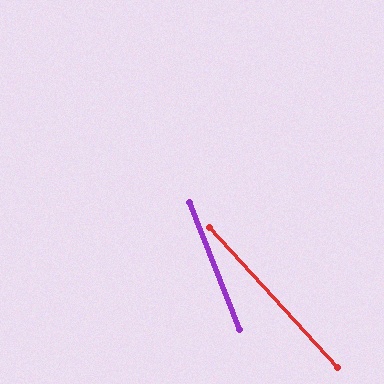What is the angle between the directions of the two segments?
Approximately 21 degrees.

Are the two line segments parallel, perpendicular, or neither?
Neither parallel nor perpendicular — they differ by about 21°.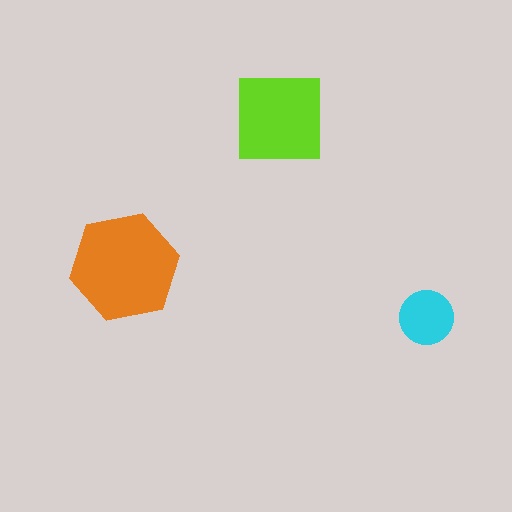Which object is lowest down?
The cyan circle is bottommost.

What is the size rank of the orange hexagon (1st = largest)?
1st.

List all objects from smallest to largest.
The cyan circle, the lime square, the orange hexagon.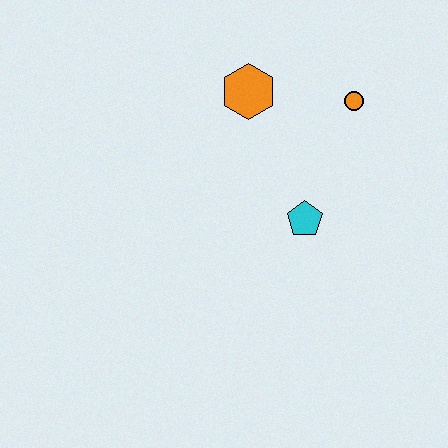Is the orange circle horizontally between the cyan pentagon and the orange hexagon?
No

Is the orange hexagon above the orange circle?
Yes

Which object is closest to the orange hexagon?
The orange circle is closest to the orange hexagon.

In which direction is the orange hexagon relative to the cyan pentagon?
The orange hexagon is above the cyan pentagon.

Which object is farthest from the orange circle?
The cyan pentagon is farthest from the orange circle.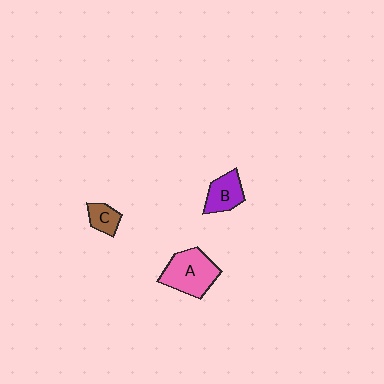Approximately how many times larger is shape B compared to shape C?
Approximately 1.5 times.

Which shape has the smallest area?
Shape C (brown).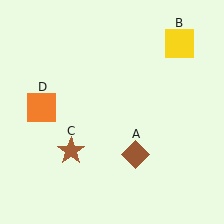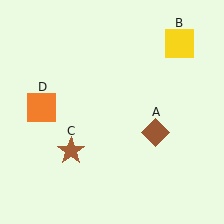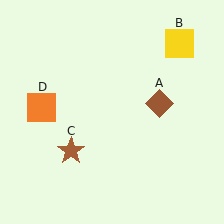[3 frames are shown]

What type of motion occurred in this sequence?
The brown diamond (object A) rotated counterclockwise around the center of the scene.